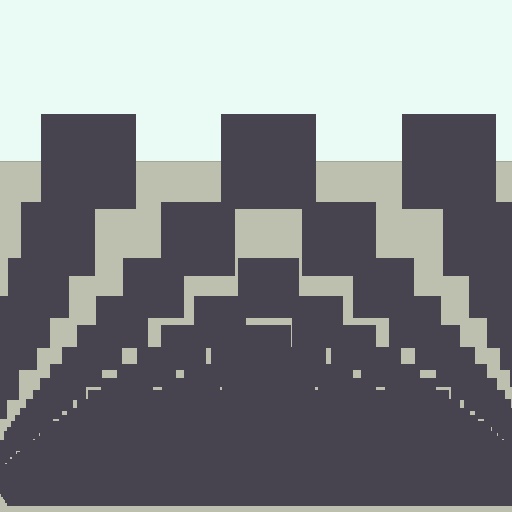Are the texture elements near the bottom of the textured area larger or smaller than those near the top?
Smaller. The gradient is inverted — elements near the bottom are smaller and denser.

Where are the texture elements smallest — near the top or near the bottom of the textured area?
Near the bottom.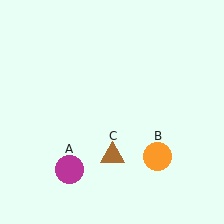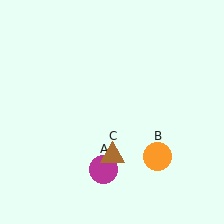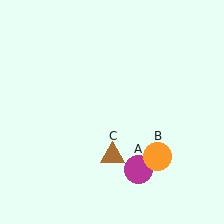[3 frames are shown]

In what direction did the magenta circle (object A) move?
The magenta circle (object A) moved right.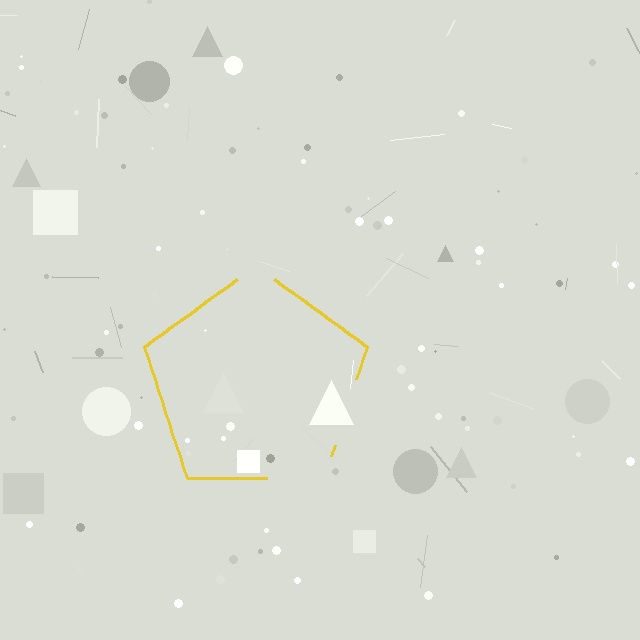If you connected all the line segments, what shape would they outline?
They would outline a pentagon.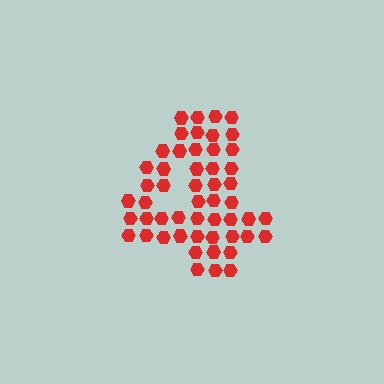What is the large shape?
The large shape is the digit 4.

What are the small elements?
The small elements are hexagons.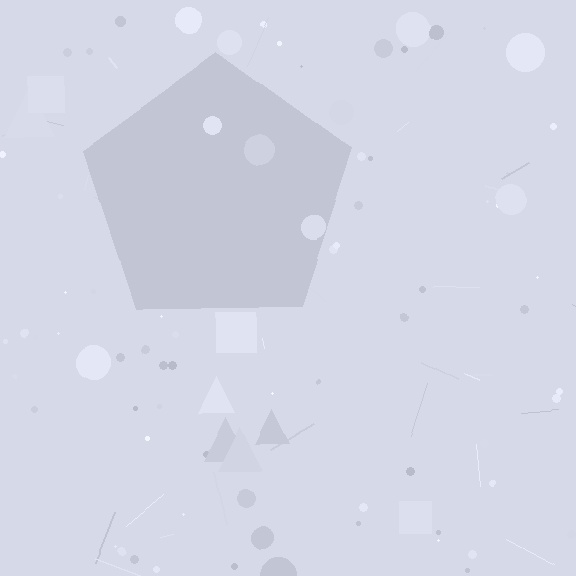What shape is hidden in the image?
A pentagon is hidden in the image.